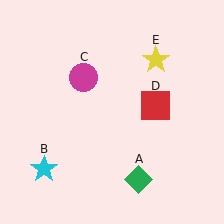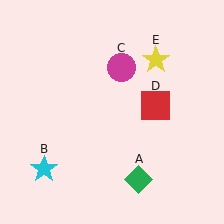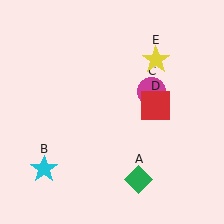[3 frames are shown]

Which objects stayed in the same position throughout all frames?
Green diamond (object A) and cyan star (object B) and red square (object D) and yellow star (object E) remained stationary.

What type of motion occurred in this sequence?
The magenta circle (object C) rotated clockwise around the center of the scene.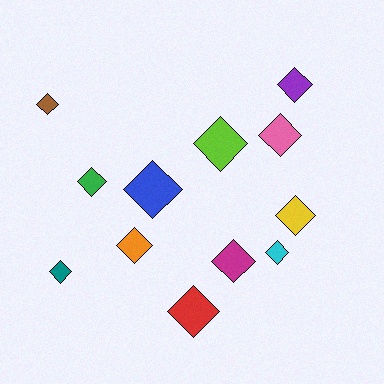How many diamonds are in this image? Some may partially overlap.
There are 12 diamonds.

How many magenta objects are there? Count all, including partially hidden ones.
There is 1 magenta object.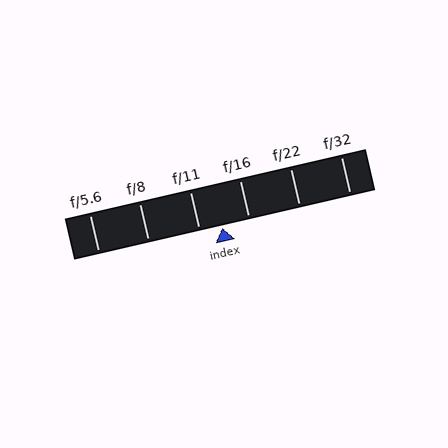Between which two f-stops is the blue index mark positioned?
The index mark is between f/11 and f/16.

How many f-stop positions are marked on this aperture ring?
There are 6 f-stop positions marked.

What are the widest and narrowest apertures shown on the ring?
The widest aperture shown is f/5.6 and the narrowest is f/32.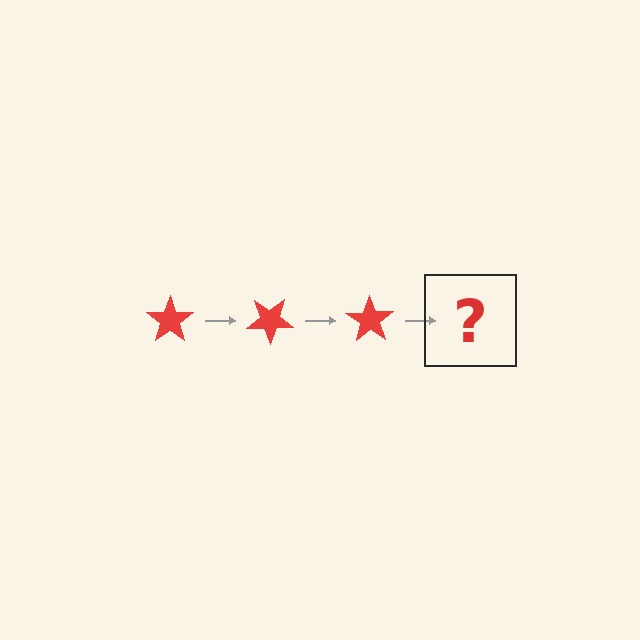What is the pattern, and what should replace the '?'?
The pattern is that the star rotates 35 degrees each step. The '?' should be a red star rotated 105 degrees.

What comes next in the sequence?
The next element should be a red star rotated 105 degrees.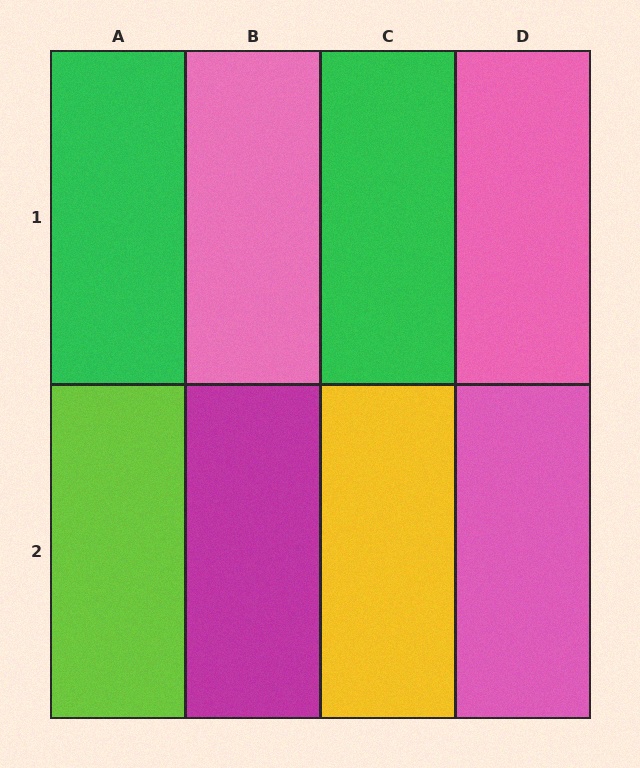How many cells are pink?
3 cells are pink.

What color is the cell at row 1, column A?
Green.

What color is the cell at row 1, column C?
Green.